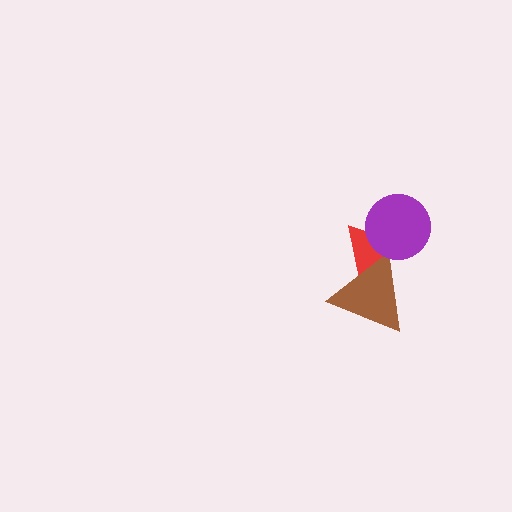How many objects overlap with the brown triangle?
1 object overlaps with the brown triangle.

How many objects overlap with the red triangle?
2 objects overlap with the red triangle.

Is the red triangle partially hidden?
Yes, it is partially covered by another shape.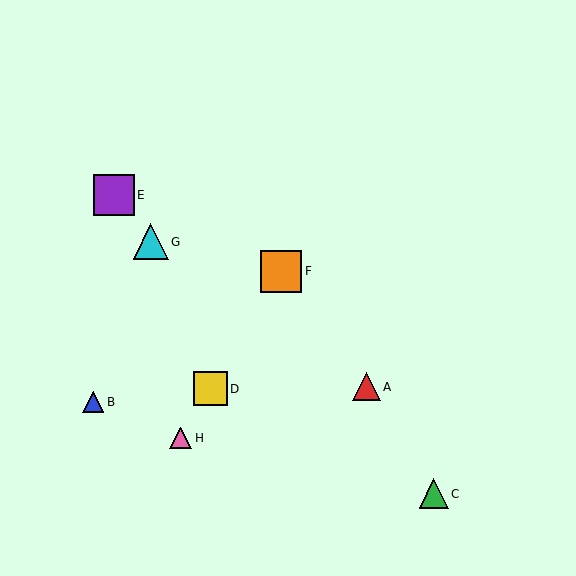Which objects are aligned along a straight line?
Objects D, F, H are aligned along a straight line.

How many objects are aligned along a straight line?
3 objects (D, F, H) are aligned along a straight line.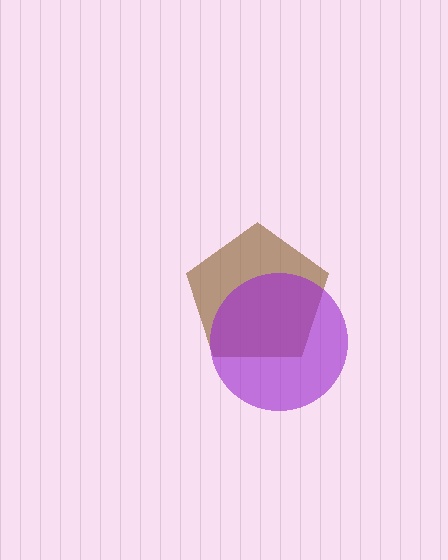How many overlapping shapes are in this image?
There are 2 overlapping shapes in the image.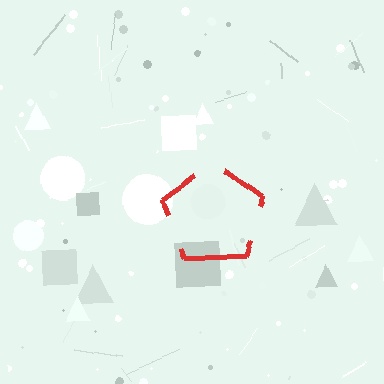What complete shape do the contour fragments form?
The contour fragments form a pentagon.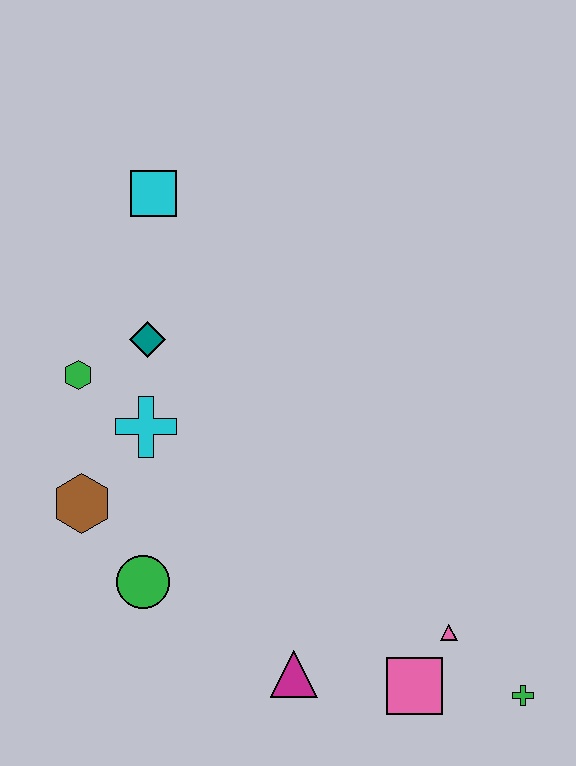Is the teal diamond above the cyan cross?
Yes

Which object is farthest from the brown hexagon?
The green cross is farthest from the brown hexagon.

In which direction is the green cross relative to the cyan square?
The green cross is below the cyan square.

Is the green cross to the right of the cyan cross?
Yes